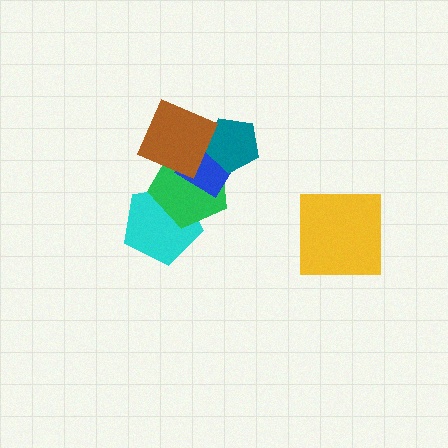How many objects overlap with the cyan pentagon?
1 object overlaps with the cyan pentagon.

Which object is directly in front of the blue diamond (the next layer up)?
The teal pentagon is directly in front of the blue diamond.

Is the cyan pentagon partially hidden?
Yes, it is partially covered by another shape.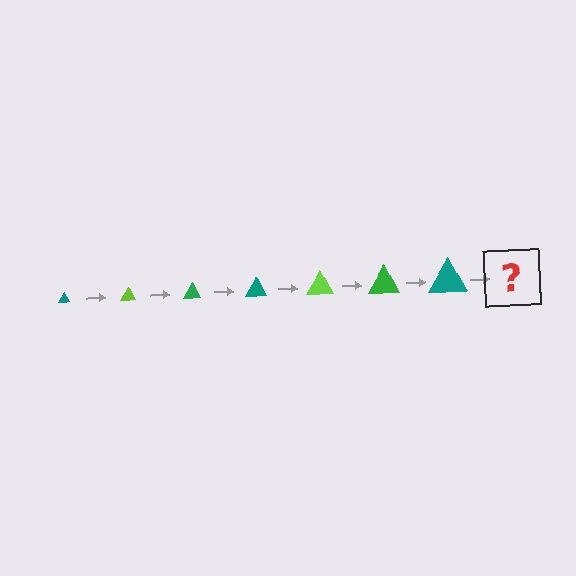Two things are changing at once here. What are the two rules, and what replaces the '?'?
The two rules are that the triangle grows larger each step and the color cycles through teal, lime, and green. The '?' should be a lime triangle, larger than the previous one.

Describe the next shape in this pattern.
It should be a lime triangle, larger than the previous one.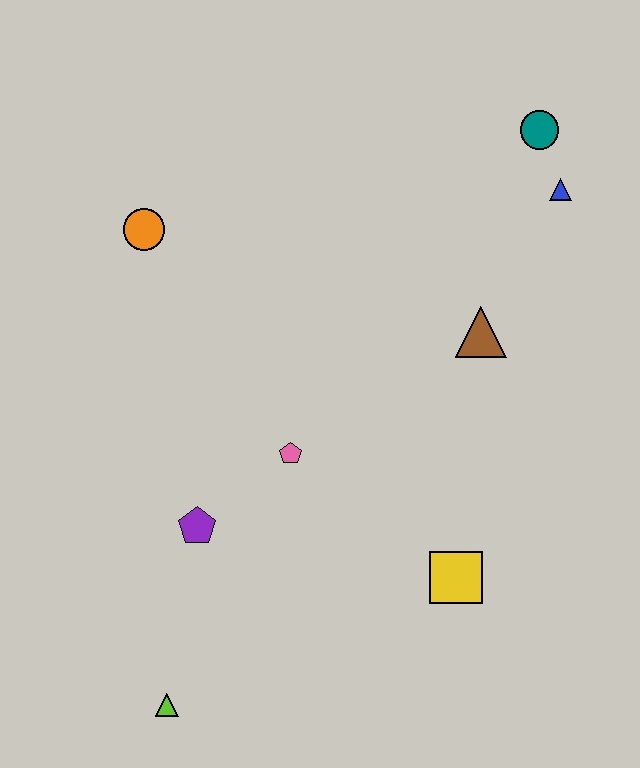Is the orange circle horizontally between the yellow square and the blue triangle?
No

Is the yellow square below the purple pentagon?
Yes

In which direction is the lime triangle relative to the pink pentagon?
The lime triangle is below the pink pentagon.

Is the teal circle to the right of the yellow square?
Yes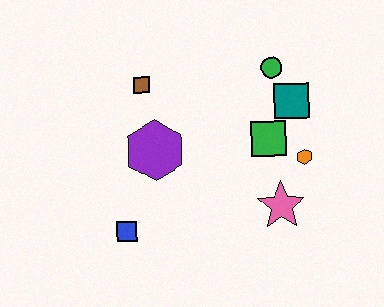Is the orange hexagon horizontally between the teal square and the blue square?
No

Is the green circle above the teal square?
Yes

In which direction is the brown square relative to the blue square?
The brown square is above the blue square.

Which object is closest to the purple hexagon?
The brown square is closest to the purple hexagon.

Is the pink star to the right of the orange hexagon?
No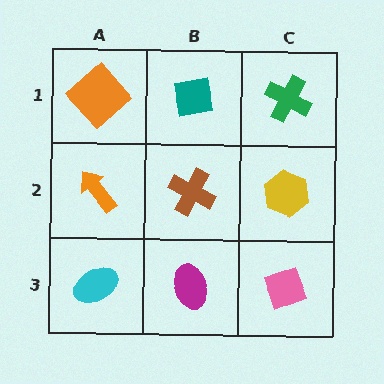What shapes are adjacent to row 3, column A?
An orange arrow (row 2, column A), a magenta ellipse (row 3, column B).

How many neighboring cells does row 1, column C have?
2.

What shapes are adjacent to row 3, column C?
A yellow hexagon (row 2, column C), a magenta ellipse (row 3, column B).